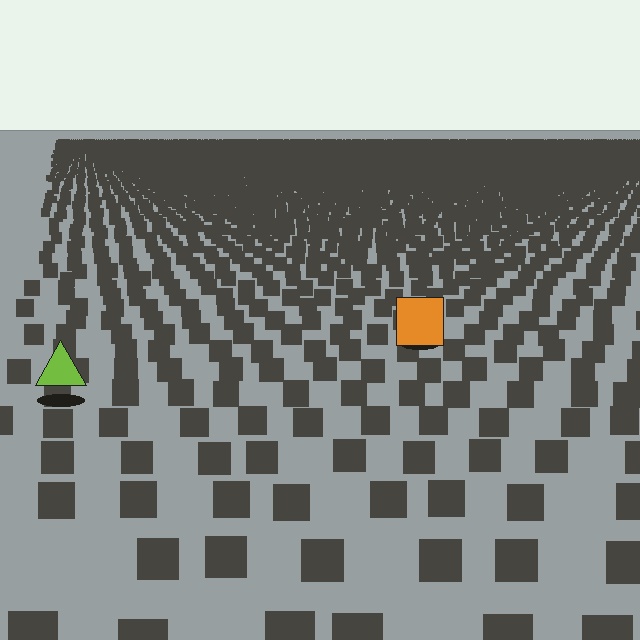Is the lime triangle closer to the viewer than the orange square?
Yes. The lime triangle is closer — you can tell from the texture gradient: the ground texture is coarser near it.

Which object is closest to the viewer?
The lime triangle is closest. The texture marks near it are larger and more spread out.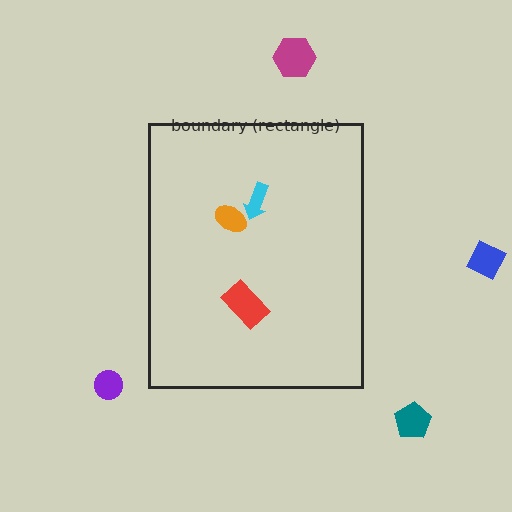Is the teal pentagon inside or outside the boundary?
Outside.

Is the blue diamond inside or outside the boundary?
Outside.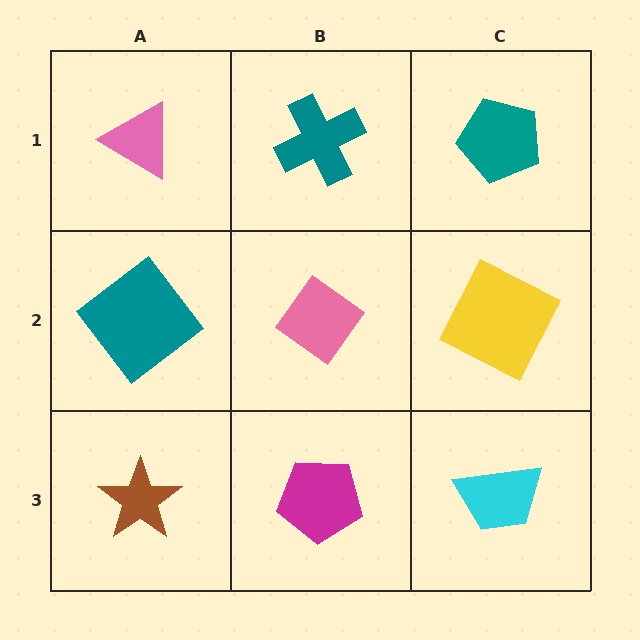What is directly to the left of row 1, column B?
A pink triangle.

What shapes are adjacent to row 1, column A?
A teal diamond (row 2, column A), a teal cross (row 1, column B).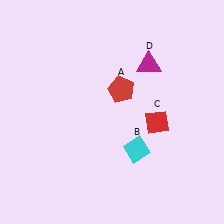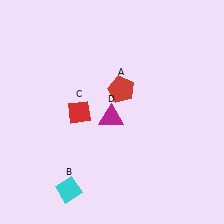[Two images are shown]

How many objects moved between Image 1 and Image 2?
3 objects moved between the two images.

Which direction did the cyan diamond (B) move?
The cyan diamond (B) moved left.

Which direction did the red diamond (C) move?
The red diamond (C) moved left.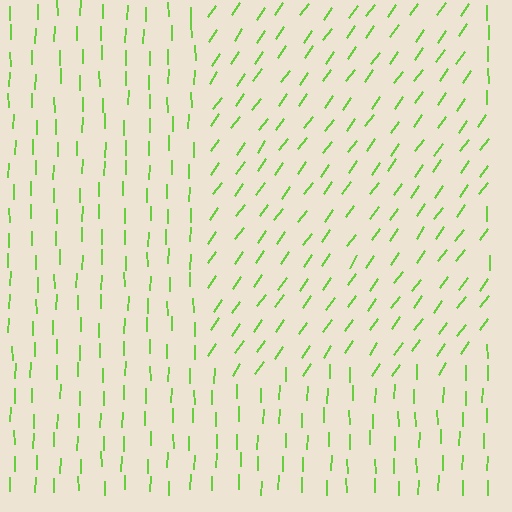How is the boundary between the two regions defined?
The boundary is defined purely by a change in line orientation (approximately 35 degrees difference). All lines are the same color and thickness.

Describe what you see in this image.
The image is filled with small lime line segments. A rectangle region in the image has lines oriented differently from the surrounding lines, creating a visible texture boundary.